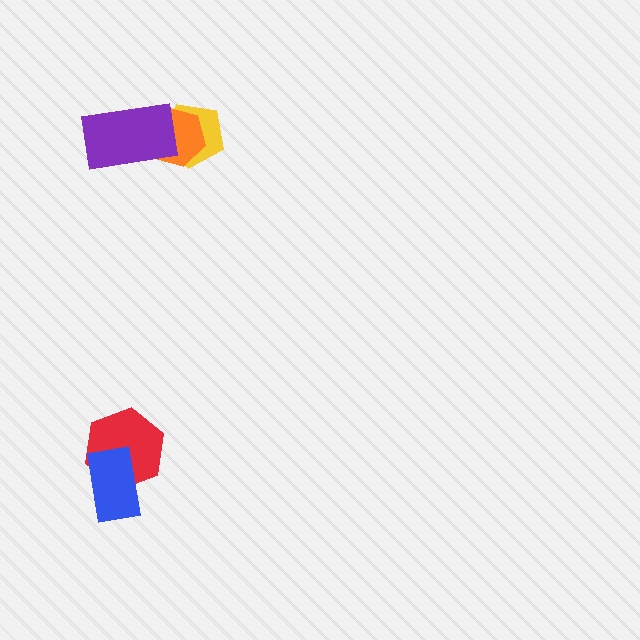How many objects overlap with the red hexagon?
1 object overlaps with the red hexagon.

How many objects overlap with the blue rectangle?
1 object overlaps with the blue rectangle.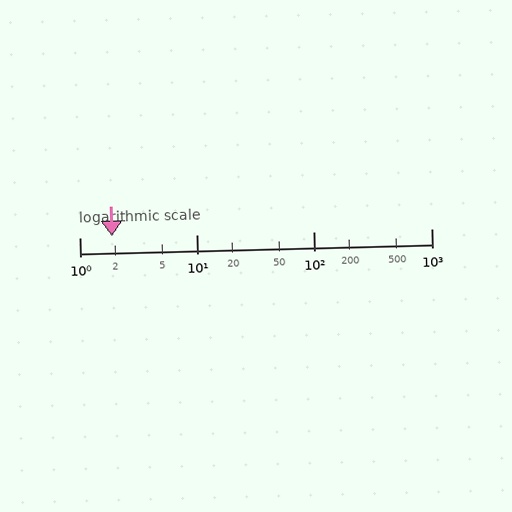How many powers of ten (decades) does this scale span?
The scale spans 3 decades, from 1 to 1000.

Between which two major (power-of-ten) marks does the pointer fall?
The pointer is between 1 and 10.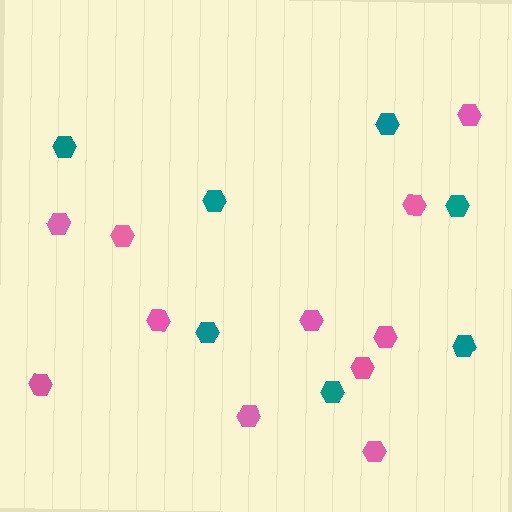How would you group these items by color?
There are 2 groups: one group of teal hexagons (7) and one group of pink hexagons (11).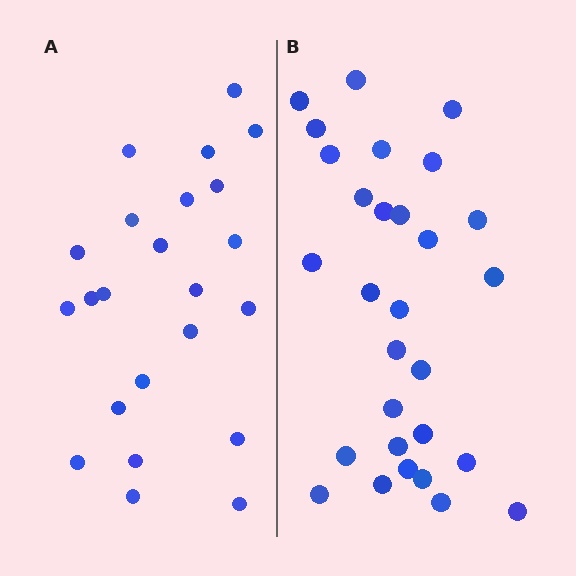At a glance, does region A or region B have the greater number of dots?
Region B (the right region) has more dots.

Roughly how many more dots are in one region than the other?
Region B has about 6 more dots than region A.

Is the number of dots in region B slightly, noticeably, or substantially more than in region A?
Region B has noticeably more, but not dramatically so. The ratio is roughly 1.3 to 1.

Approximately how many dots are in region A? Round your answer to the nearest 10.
About 20 dots. (The exact count is 23, which rounds to 20.)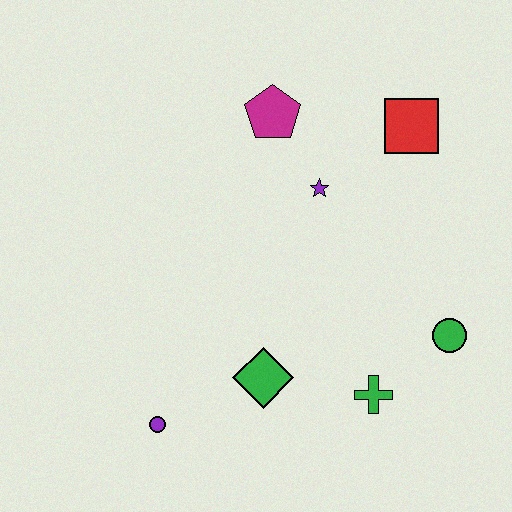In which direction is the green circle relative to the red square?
The green circle is below the red square.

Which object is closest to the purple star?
The magenta pentagon is closest to the purple star.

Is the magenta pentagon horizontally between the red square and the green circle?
No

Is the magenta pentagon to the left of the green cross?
Yes